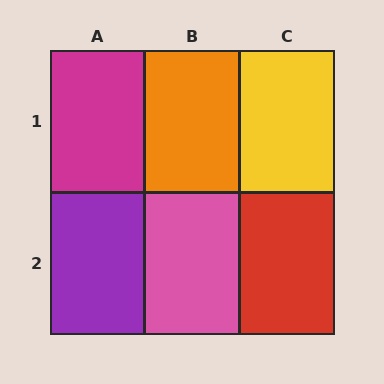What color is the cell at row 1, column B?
Orange.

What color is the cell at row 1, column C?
Yellow.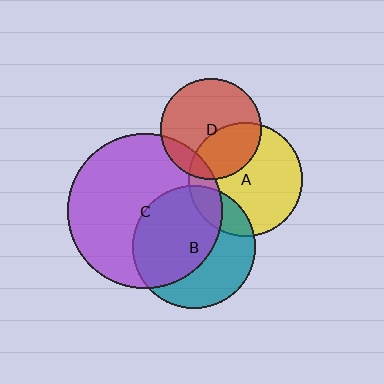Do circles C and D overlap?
Yes.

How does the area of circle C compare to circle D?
Approximately 2.4 times.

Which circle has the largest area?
Circle C (purple).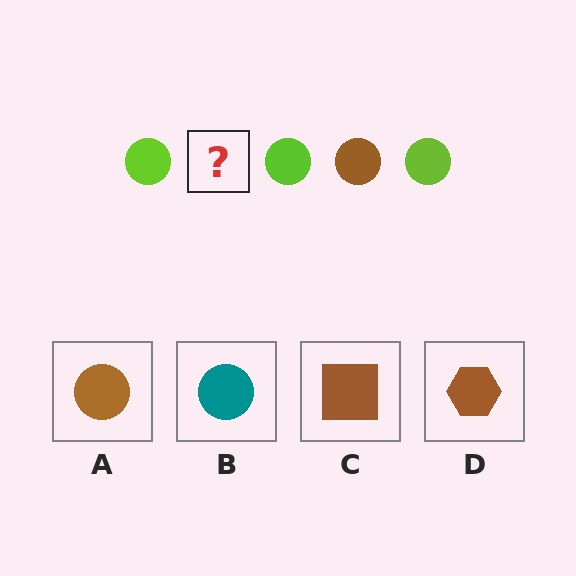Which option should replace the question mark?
Option A.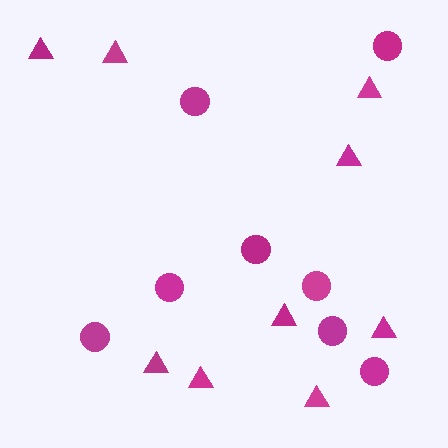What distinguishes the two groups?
There are 2 groups: one group of circles (8) and one group of triangles (9).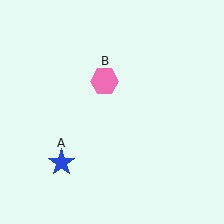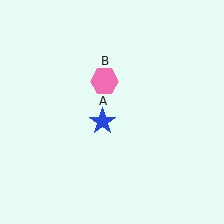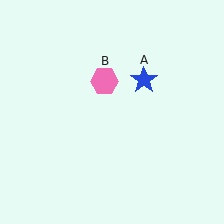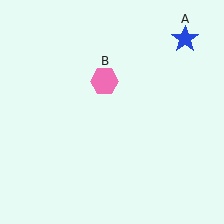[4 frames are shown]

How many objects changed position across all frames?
1 object changed position: blue star (object A).